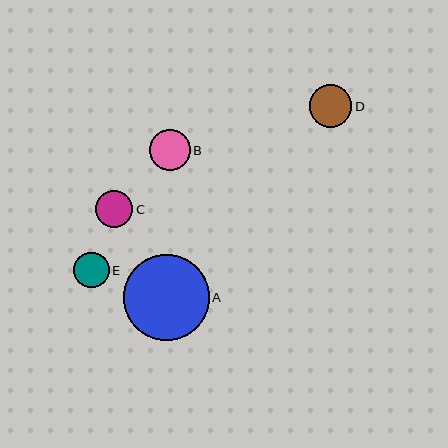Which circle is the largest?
Circle A is the largest with a size of approximately 86 pixels.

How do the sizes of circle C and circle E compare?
Circle C and circle E are approximately the same size.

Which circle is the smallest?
Circle E is the smallest with a size of approximately 35 pixels.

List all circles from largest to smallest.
From largest to smallest: A, D, B, C, E.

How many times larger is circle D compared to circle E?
Circle D is approximately 1.2 times the size of circle E.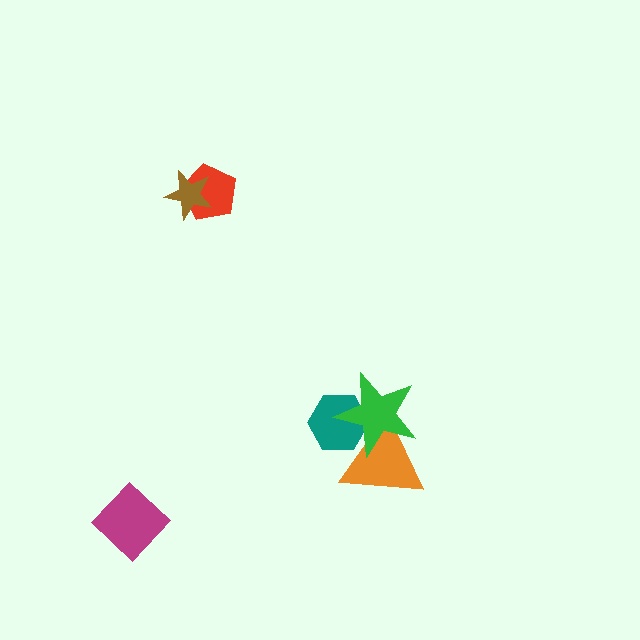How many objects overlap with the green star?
2 objects overlap with the green star.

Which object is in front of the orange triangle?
The green star is in front of the orange triangle.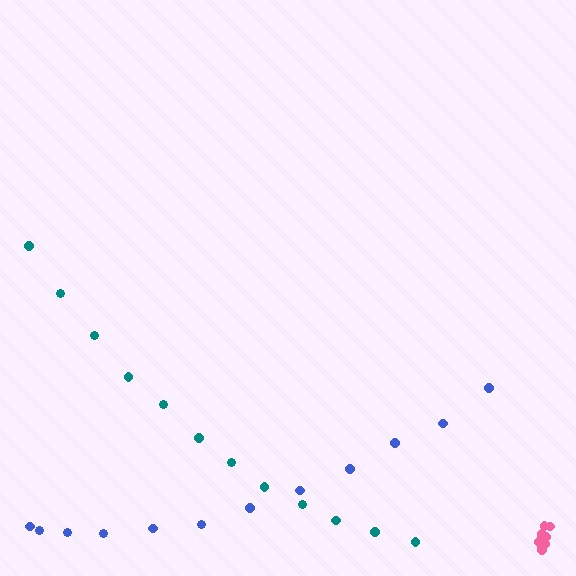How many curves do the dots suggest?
There are 3 distinct paths.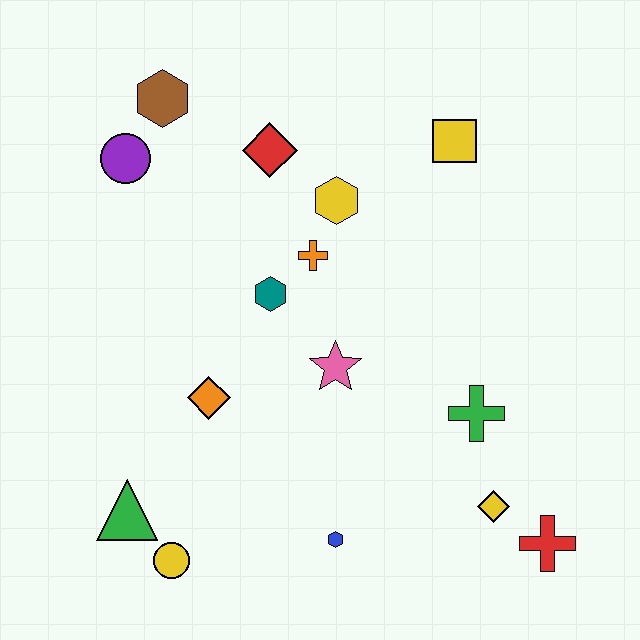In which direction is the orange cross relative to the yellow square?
The orange cross is to the left of the yellow square.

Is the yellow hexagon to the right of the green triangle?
Yes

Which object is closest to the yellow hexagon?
The orange cross is closest to the yellow hexagon.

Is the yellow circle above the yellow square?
No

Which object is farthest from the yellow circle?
The yellow square is farthest from the yellow circle.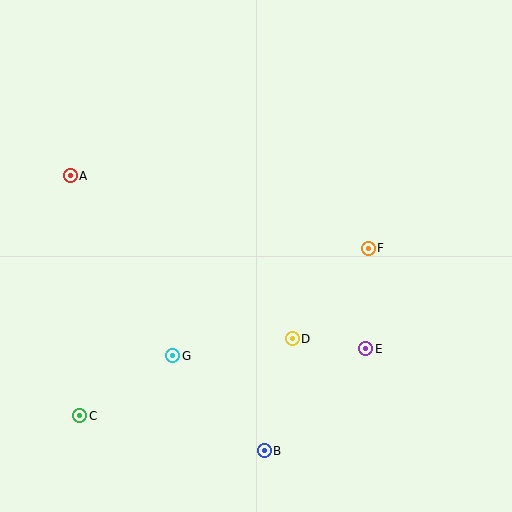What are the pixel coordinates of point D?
Point D is at (292, 339).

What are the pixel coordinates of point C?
Point C is at (80, 416).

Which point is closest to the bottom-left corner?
Point C is closest to the bottom-left corner.